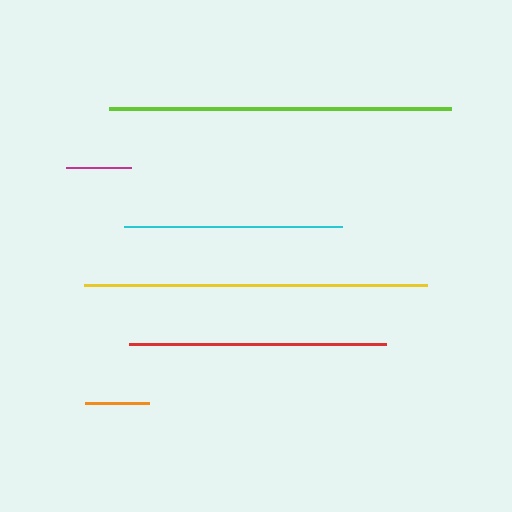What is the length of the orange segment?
The orange segment is approximately 64 pixels long.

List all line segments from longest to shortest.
From longest to shortest: yellow, lime, red, cyan, magenta, orange.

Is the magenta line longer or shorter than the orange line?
The magenta line is longer than the orange line.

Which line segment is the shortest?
The orange line is the shortest at approximately 64 pixels.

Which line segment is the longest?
The yellow line is the longest at approximately 342 pixels.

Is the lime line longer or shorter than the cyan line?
The lime line is longer than the cyan line.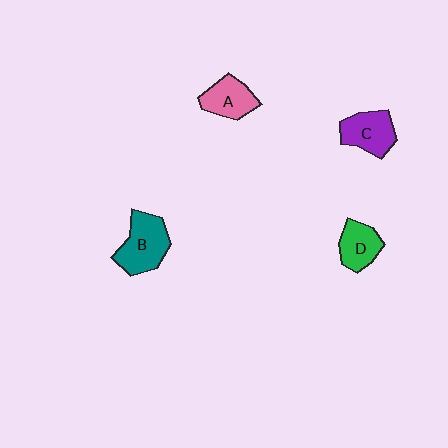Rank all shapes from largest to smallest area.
From largest to smallest: B (teal), C (purple), A (pink), D (green).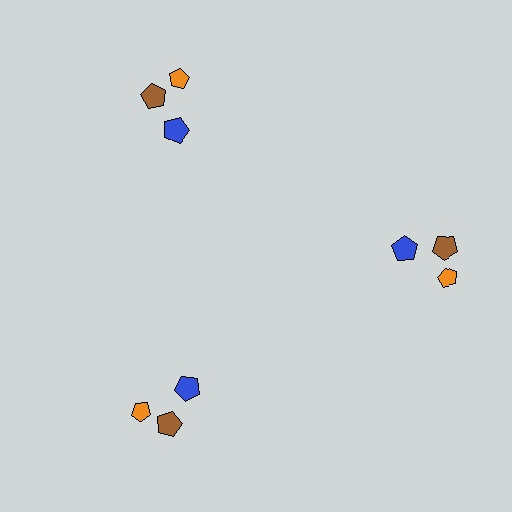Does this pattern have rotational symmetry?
Yes, this pattern has 3-fold rotational symmetry. It looks the same after rotating 120 degrees around the center.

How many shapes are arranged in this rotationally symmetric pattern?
There are 9 shapes, arranged in 3 groups of 3.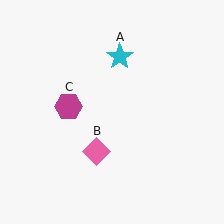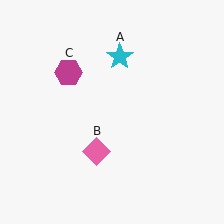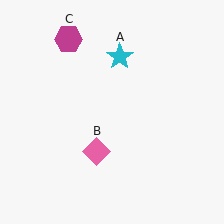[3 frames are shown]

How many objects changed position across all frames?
1 object changed position: magenta hexagon (object C).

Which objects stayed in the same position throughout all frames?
Cyan star (object A) and pink diamond (object B) remained stationary.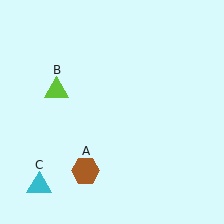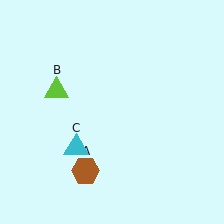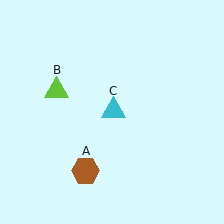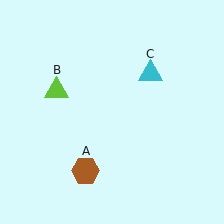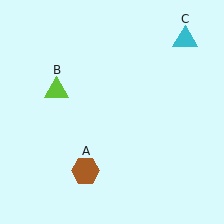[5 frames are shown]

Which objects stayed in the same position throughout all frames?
Brown hexagon (object A) and lime triangle (object B) remained stationary.